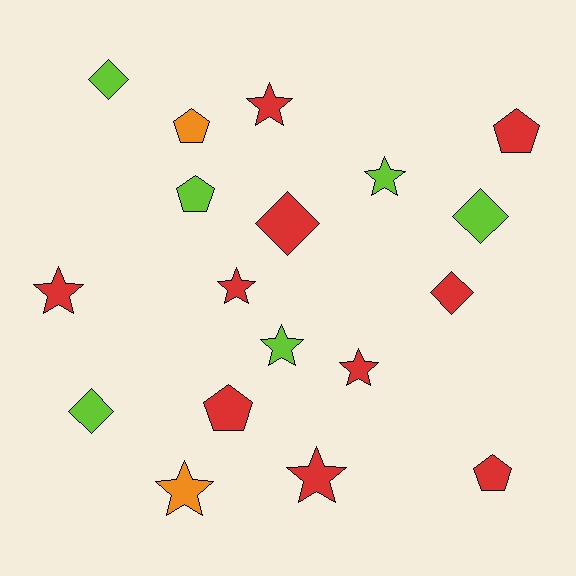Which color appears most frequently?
Red, with 10 objects.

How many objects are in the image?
There are 18 objects.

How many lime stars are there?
There are 2 lime stars.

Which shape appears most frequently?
Star, with 8 objects.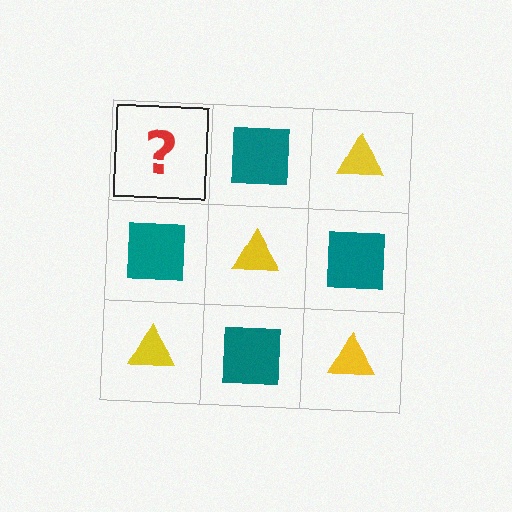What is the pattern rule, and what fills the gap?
The rule is that it alternates yellow triangle and teal square in a checkerboard pattern. The gap should be filled with a yellow triangle.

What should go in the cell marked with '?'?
The missing cell should contain a yellow triangle.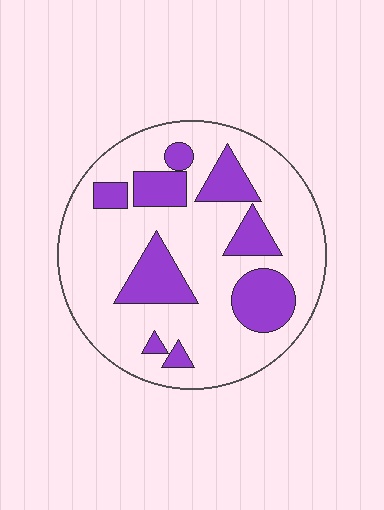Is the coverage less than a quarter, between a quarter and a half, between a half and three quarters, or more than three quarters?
Between a quarter and a half.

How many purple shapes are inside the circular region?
9.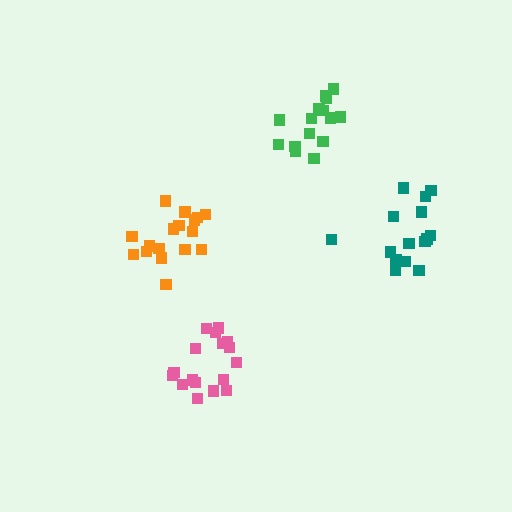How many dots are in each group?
Group 1: 15 dots, Group 2: 15 dots, Group 3: 17 dots, Group 4: 17 dots (64 total).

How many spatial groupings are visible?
There are 4 spatial groupings.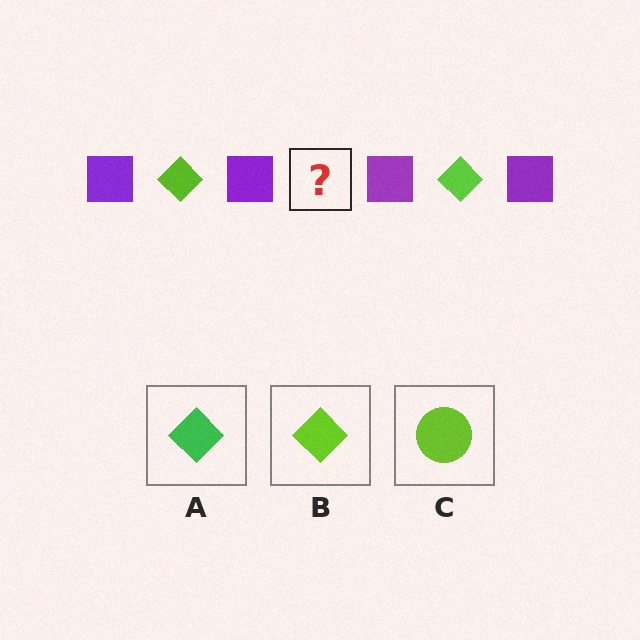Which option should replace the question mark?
Option B.